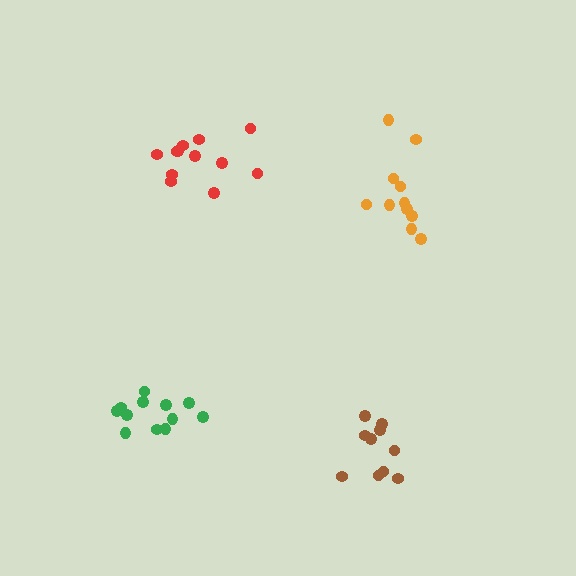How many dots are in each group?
Group 1: 11 dots, Group 2: 10 dots, Group 3: 12 dots, Group 4: 12 dots (45 total).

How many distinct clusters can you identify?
There are 4 distinct clusters.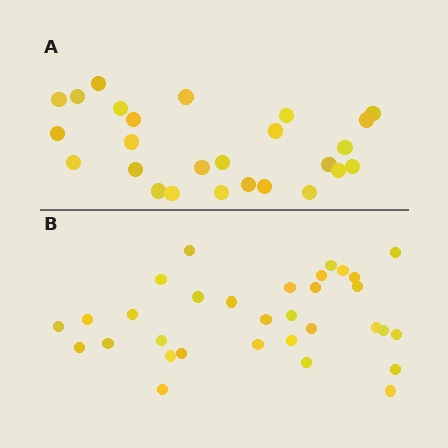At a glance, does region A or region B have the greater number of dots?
Region B (the bottom region) has more dots.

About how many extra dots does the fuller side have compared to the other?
Region B has about 6 more dots than region A.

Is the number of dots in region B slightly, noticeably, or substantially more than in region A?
Region B has only slightly more — the two regions are fairly close. The ratio is roughly 1.2 to 1.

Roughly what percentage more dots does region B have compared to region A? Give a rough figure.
About 25% more.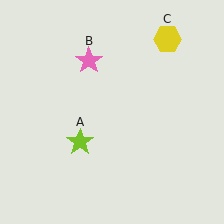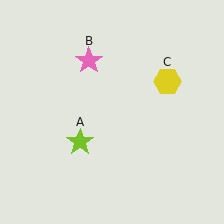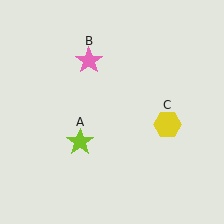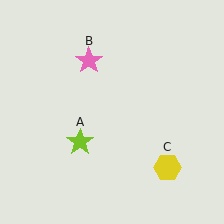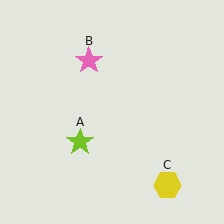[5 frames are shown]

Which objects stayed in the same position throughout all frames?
Lime star (object A) and pink star (object B) remained stationary.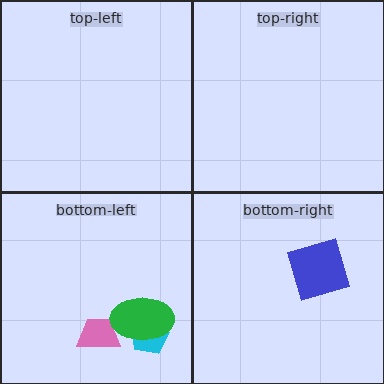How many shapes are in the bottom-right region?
1.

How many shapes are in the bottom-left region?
3.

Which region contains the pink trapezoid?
The bottom-left region.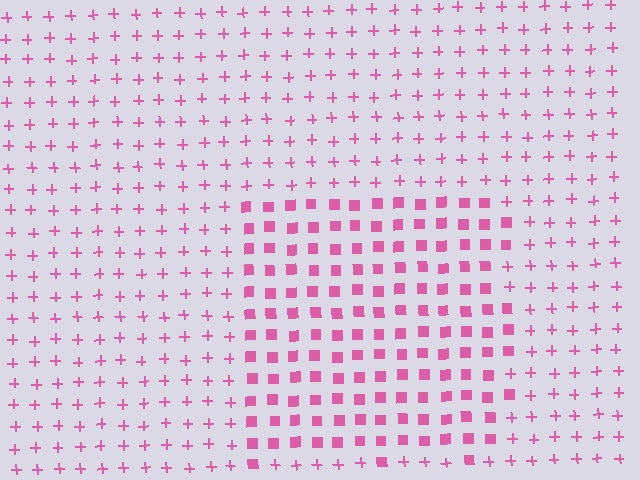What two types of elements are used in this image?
The image uses squares inside the rectangle region and plus signs outside it.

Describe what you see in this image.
The image is filled with small pink elements arranged in a uniform grid. A rectangle-shaped region contains squares, while the surrounding area contains plus signs. The boundary is defined purely by the change in element shape.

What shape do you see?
I see a rectangle.